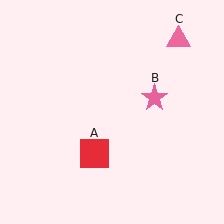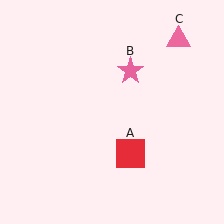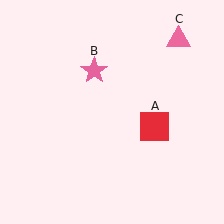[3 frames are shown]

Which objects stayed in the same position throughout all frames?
Pink triangle (object C) remained stationary.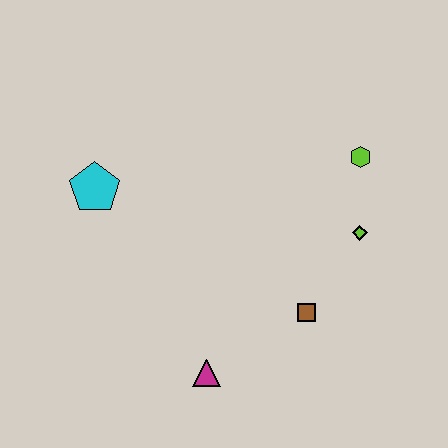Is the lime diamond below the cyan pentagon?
Yes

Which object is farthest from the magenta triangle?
The lime hexagon is farthest from the magenta triangle.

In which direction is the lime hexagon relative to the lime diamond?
The lime hexagon is above the lime diamond.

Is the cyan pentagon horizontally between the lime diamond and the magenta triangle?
No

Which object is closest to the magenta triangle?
The brown square is closest to the magenta triangle.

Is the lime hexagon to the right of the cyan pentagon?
Yes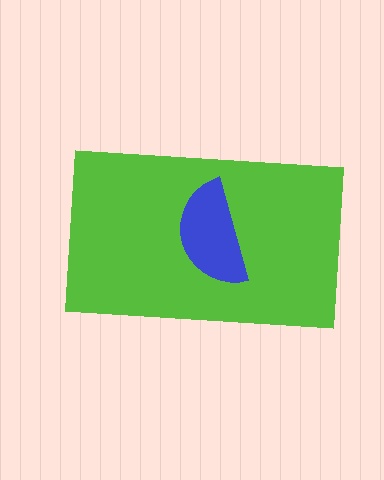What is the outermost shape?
The lime rectangle.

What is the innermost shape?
The blue semicircle.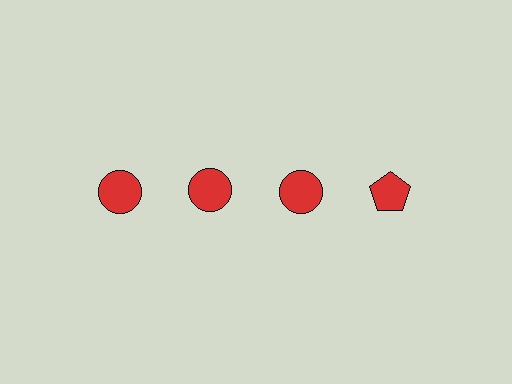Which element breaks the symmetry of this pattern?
The red pentagon in the top row, second from right column breaks the symmetry. All other shapes are red circles.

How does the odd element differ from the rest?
It has a different shape: pentagon instead of circle.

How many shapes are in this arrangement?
There are 4 shapes arranged in a grid pattern.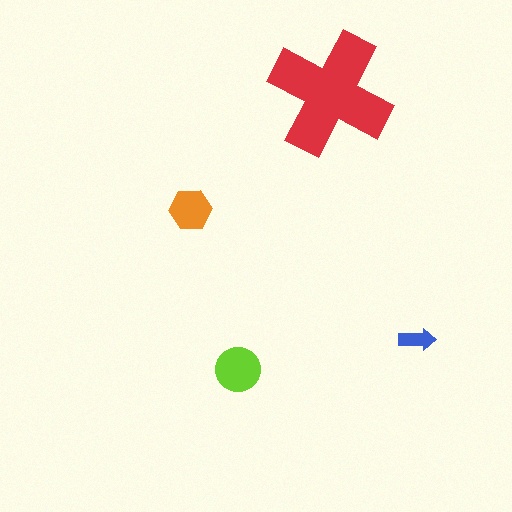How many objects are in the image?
There are 4 objects in the image.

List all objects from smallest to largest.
The blue arrow, the orange hexagon, the lime circle, the red cross.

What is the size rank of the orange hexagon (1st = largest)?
3rd.